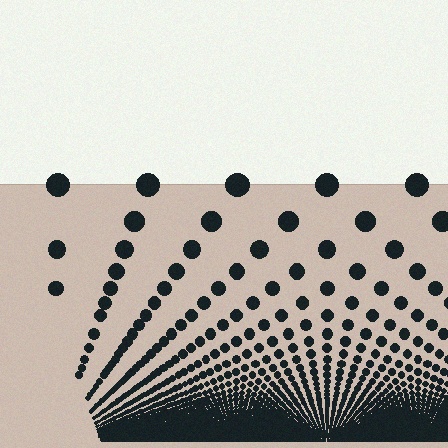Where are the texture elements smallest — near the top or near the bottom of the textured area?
Near the bottom.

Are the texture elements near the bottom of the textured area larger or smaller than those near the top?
Smaller. The gradient is inverted — elements near the bottom are smaller and denser.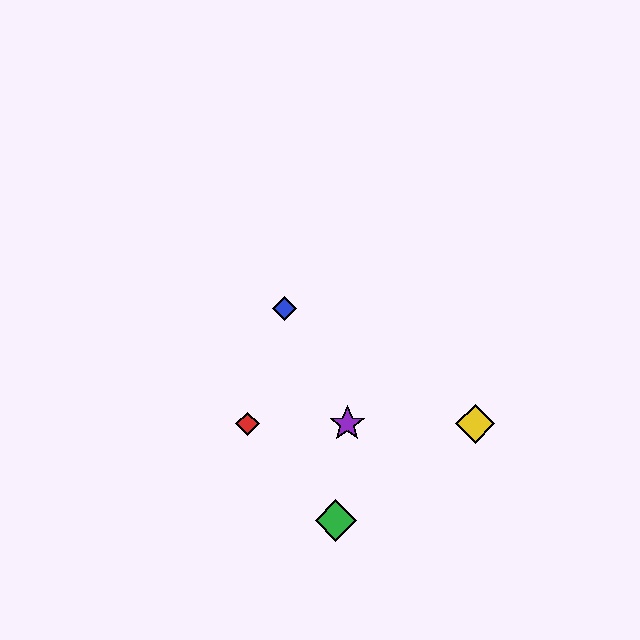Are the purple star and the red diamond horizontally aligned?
Yes, both are at y≈424.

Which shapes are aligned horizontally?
The red diamond, the yellow diamond, the purple star are aligned horizontally.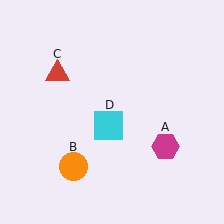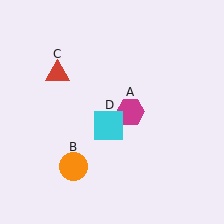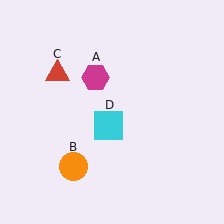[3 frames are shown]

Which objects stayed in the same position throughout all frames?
Orange circle (object B) and red triangle (object C) and cyan square (object D) remained stationary.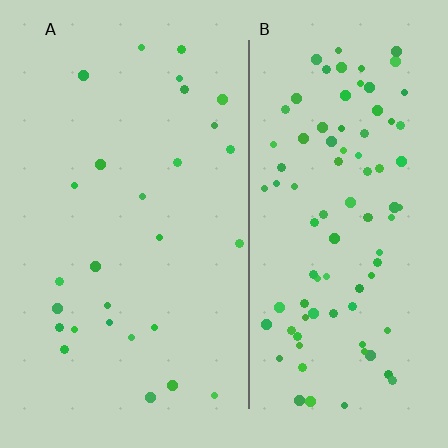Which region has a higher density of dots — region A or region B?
B (the right).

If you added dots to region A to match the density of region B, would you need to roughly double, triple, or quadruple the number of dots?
Approximately triple.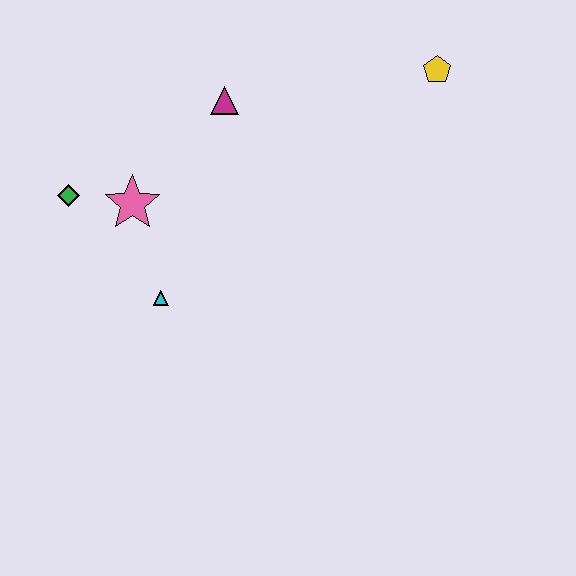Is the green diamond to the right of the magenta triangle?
No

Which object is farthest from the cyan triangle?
The yellow pentagon is farthest from the cyan triangle.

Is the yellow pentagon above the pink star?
Yes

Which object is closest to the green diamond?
The pink star is closest to the green diamond.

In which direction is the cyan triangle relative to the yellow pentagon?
The cyan triangle is to the left of the yellow pentagon.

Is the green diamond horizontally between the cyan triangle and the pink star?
No